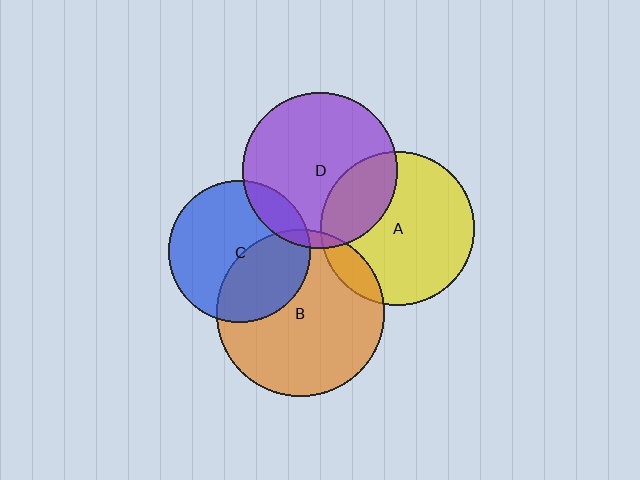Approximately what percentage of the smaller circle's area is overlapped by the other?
Approximately 10%.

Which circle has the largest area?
Circle B (orange).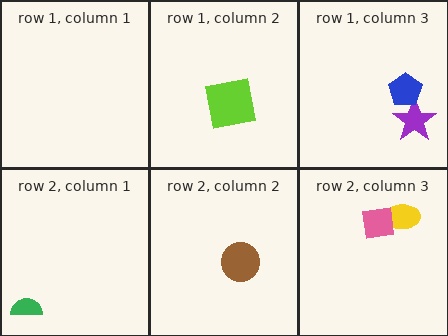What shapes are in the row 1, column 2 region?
The lime square.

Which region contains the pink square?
The row 2, column 3 region.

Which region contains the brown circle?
The row 2, column 2 region.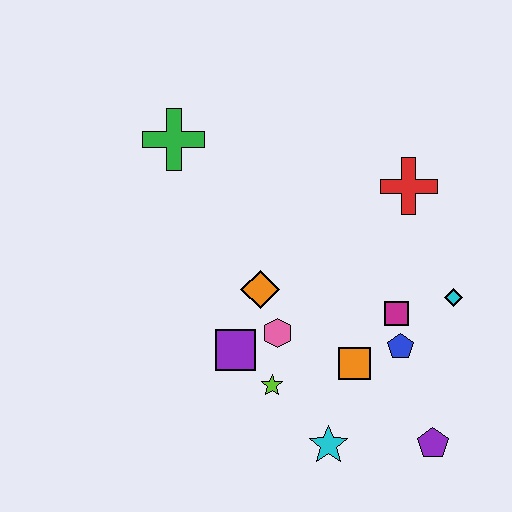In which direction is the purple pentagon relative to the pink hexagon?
The purple pentagon is to the right of the pink hexagon.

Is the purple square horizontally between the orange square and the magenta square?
No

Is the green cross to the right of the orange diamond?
No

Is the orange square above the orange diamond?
No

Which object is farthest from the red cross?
The cyan star is farthest from the red cross.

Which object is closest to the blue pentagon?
The magenta square is closest to the blue pentagon.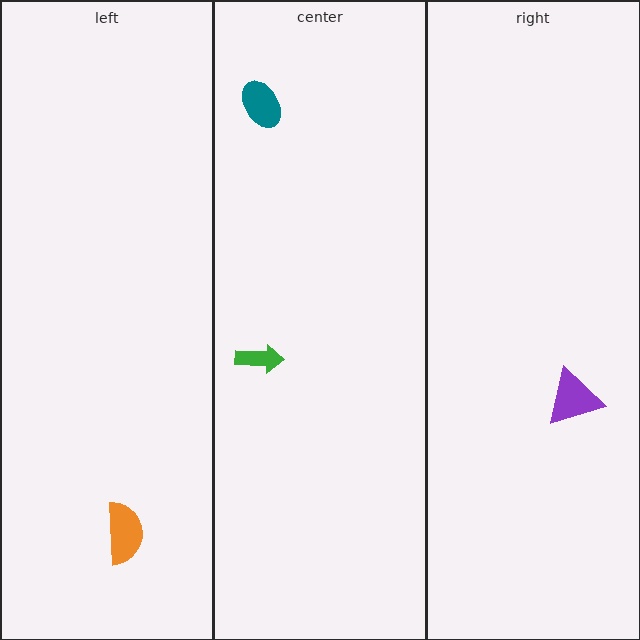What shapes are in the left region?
The orange semicircle.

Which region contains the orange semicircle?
The left region.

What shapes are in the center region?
The green arrow, the teal ellipse.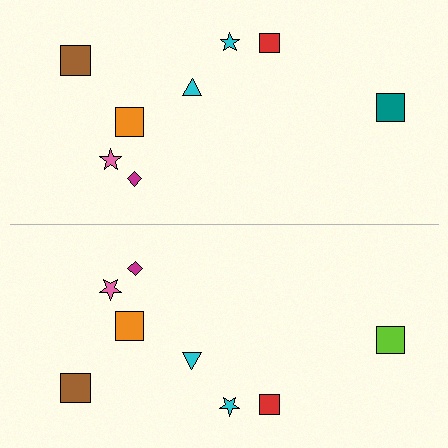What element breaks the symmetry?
The lime square on the bottom side breaks the symmetry — its mirror counterpart is teal.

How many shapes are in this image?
There are 16 shapes in this image.